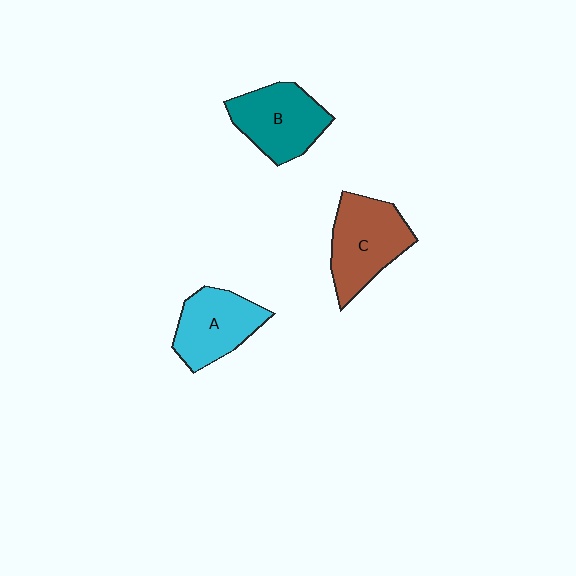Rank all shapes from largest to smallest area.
From largest to smallest: C (brown), B (teal), A (cyan).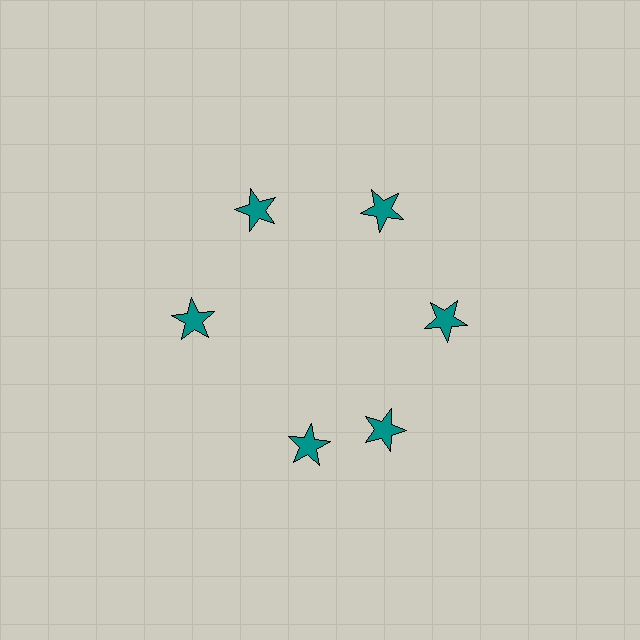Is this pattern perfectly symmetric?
No. The 6 teal stars are arranged in a ring, but one element near the 7 o'clock position is rotated out of alignment along the ring, breaking the 6-fold rotational symmetry.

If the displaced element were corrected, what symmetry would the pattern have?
It would have 6-fold rotational symmetry — the pattern would map onto itself every 60 degrees.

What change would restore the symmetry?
The symmetry would be restored by rotating it back into even spacing with its neighbors so that all 6 stars sit at equal angles and equal distance from the center.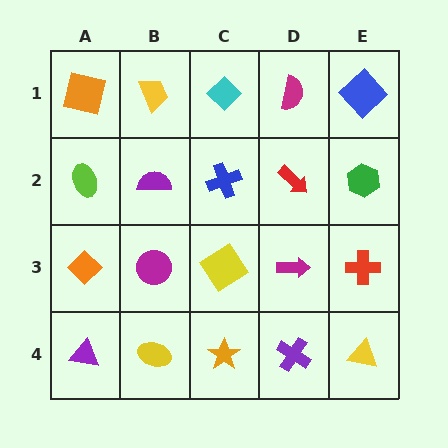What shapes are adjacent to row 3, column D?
A red arrow (row 2, column D), a purple cross (row 4, column D), a yellow diamond (row 3, column C), a red cross (row 3, column E).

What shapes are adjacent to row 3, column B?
A purple semicircle (row 2, column B), a yellow ellipse (row 4, column B), an orange diamond (row 3, column A), a yellow diamond (row 3, column C).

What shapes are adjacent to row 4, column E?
A red cross (row 3, column E), a purple cross (row 4, column D).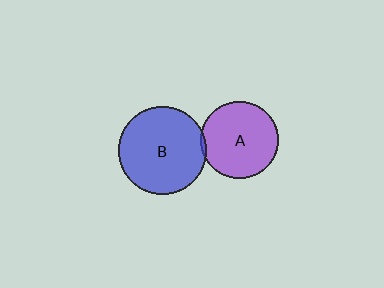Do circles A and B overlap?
Yes.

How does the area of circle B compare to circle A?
Approximately 1.3 times.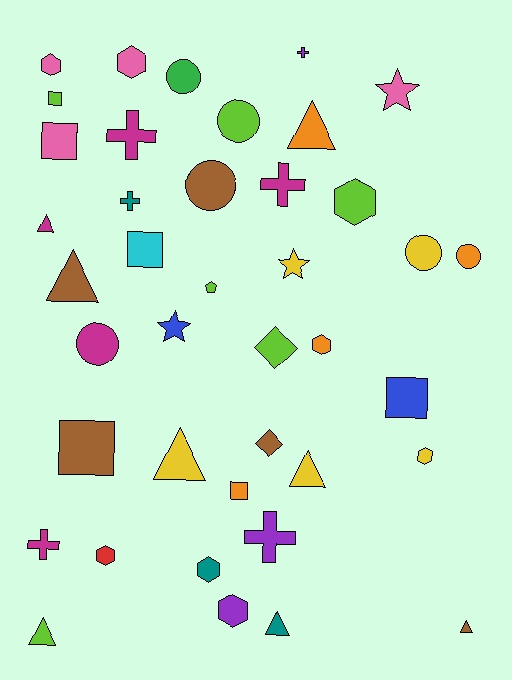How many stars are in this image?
There are 3 stars.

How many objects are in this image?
There are 40 objects.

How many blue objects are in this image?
There are 2 blue objects.